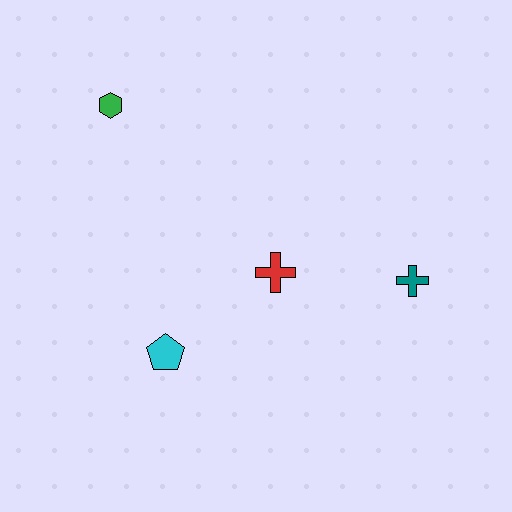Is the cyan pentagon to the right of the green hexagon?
Yes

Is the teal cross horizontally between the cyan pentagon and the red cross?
No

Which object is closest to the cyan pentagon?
The red cross is closest to the cyan pentagon.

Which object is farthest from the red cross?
The green hexagon is farthest from the red cross.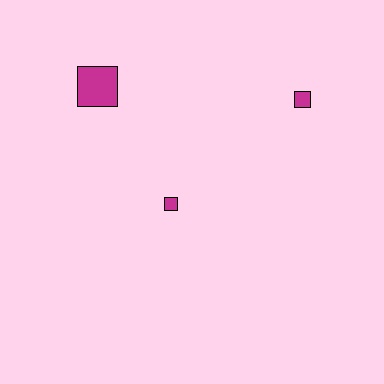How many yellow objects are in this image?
There are no yellow objects.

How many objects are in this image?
There are 3 objects.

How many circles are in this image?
There are no circles.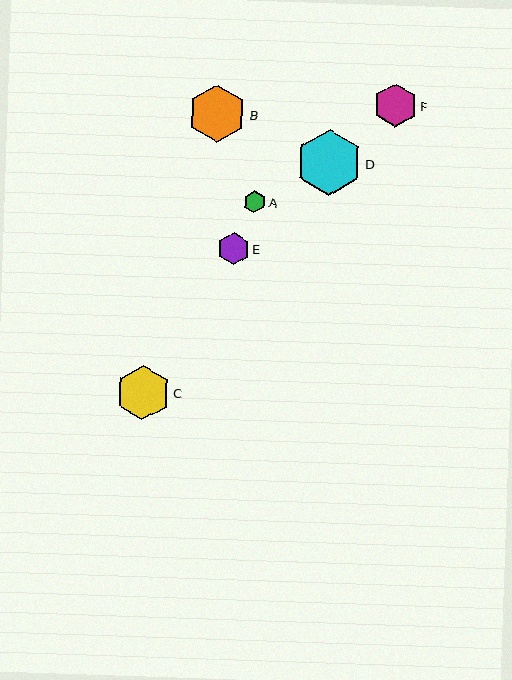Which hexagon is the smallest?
Hexagon A is the smallest with a size of approximately 22 pixels.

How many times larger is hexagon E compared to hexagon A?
Hexagon E is approximately 1.4 times the size of hexagon A.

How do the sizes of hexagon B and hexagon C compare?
Hexagon B and hexagon C are approximately the same size.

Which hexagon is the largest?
Hexagon D is the largest with a size of approximately 66 pixels.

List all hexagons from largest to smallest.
From largest to smallest: D, B, C, F, E, A.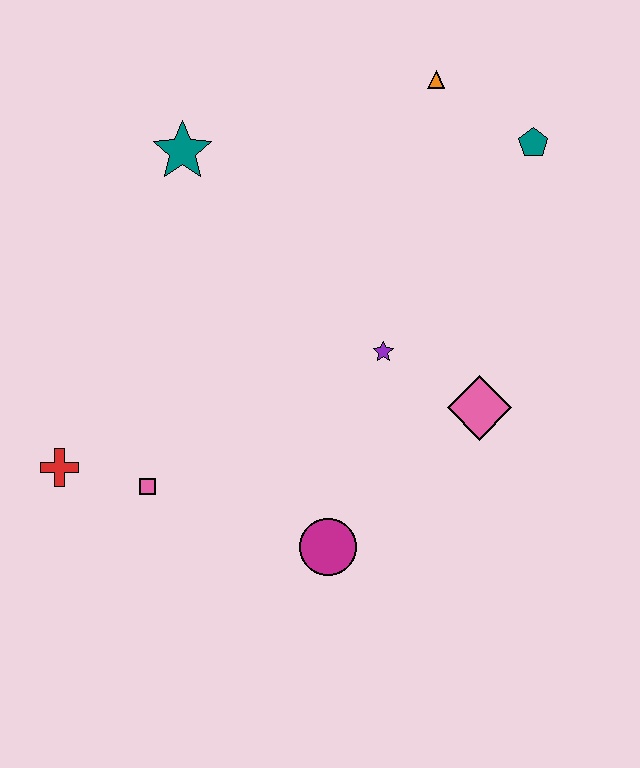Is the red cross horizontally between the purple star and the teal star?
No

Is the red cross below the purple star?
Yes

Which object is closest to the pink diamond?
The purple star is closest to the pink diamond.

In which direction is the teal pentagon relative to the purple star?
The teal pentagon is above the purple star.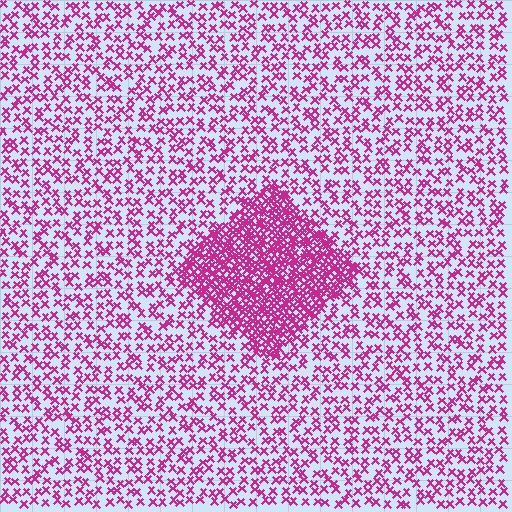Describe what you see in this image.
The image contains small magenta elements arranged at two different densities. A diamond-shaped region is visible where the elements are more densely packed than the surrounding area.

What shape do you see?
I see a diamond.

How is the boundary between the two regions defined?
The boundary is defined by a change in element density (approximately 2.6x ratio). All elements are the same color, size, and shape.